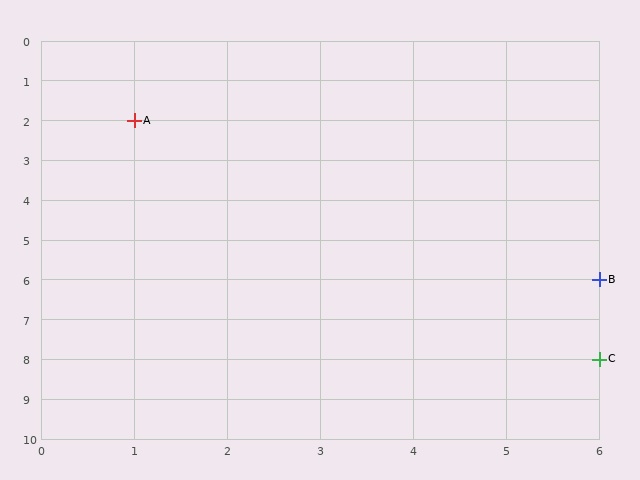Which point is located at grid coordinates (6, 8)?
Point C is at (6, 8).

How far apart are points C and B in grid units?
Points C and B are 2 rows apart.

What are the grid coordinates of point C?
Point C is at grid coordinates (6, 8).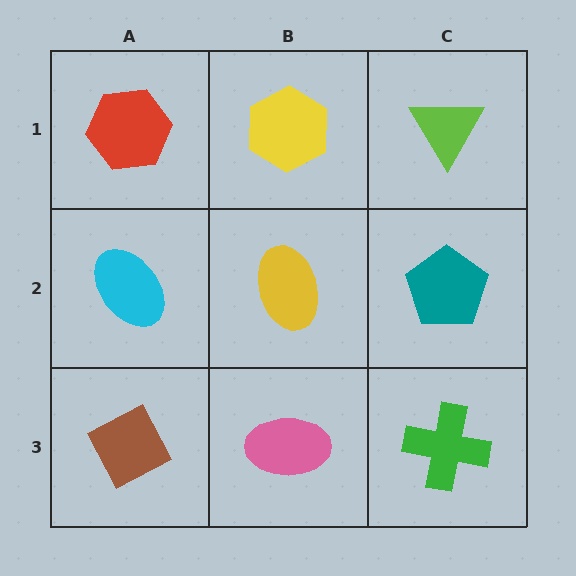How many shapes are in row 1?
3 shapes.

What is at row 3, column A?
A brown diamond.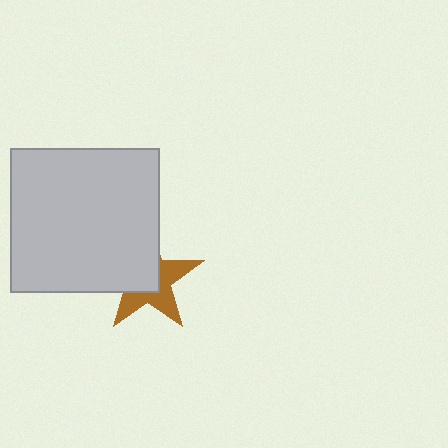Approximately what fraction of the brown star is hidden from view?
Roughly 52% of the brown star is hidden behind the light gray rectangle.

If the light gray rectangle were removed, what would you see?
You would see the complete brown star.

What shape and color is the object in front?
The object in front is a light gray rectangle.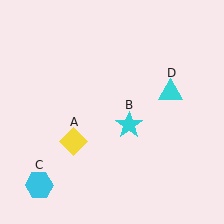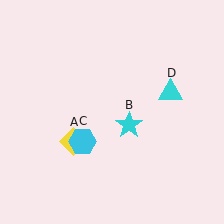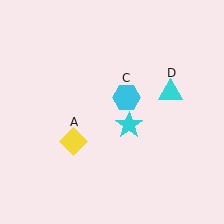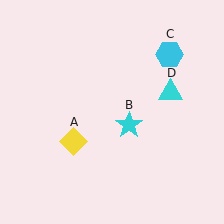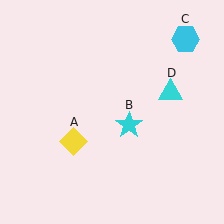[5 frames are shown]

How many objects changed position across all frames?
1 object changed position: cyan hexagon (object C).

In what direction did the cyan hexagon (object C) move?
The cyan hexagon (object C) moved up and to the right.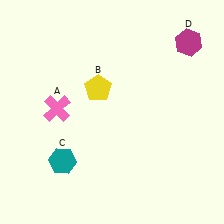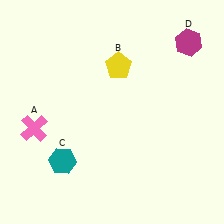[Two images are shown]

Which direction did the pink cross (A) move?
The pink cross (A) moved left.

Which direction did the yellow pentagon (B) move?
The yellow pentagon (B) moved up.